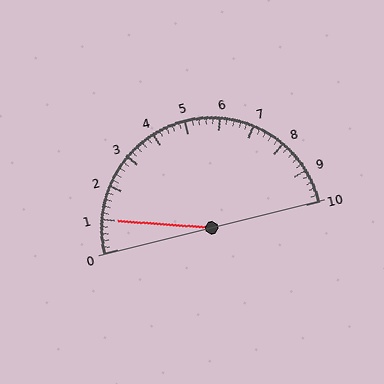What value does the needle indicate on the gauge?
The needle indicates approximately 1.0.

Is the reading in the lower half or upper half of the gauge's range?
The reading is in the lower half of the range (0 to 10).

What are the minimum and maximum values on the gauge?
The gauge ranges from 0 to 10.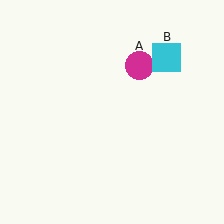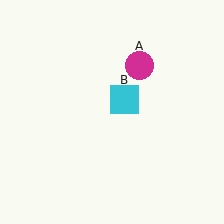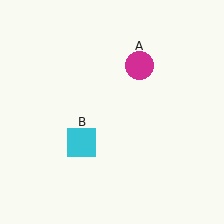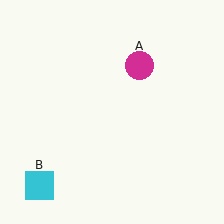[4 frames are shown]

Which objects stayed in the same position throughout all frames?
Magenta circle (object A) remained stationary.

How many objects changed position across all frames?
1 object changed position: cyan square (object B).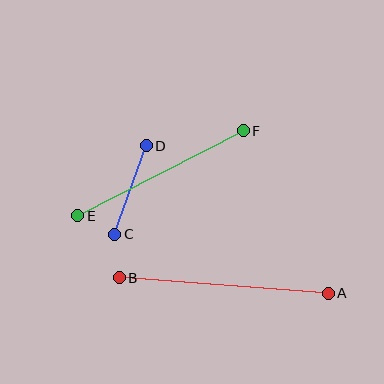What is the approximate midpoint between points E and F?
The midpoint is at approximately (161, 173) pixels.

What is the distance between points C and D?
The distance is approximately 94 pixels.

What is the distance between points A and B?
The distance is approximately 209 pixels.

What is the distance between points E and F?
The distance is approximately 186 pixels.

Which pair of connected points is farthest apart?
Points A and B are farthest apart.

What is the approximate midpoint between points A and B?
The midpoint is at approximately (224, 285) pixels.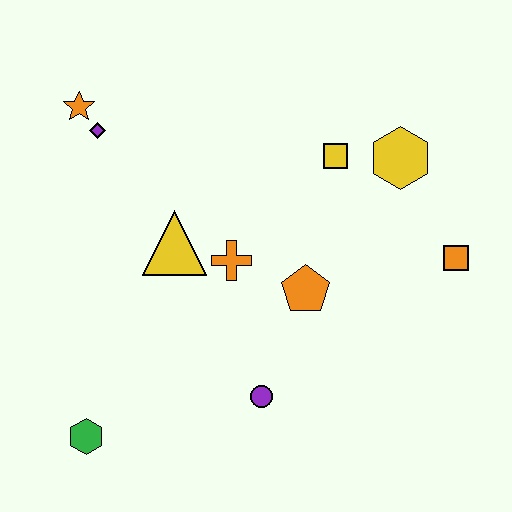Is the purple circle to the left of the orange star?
No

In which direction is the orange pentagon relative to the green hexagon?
The orange pentagon is to the right of the green hexagon.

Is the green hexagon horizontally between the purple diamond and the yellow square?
No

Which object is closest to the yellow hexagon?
The yellow square is closest to the yellow hexagon.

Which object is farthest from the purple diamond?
The orange square is farthest from the purple diamond.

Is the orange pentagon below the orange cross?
Yes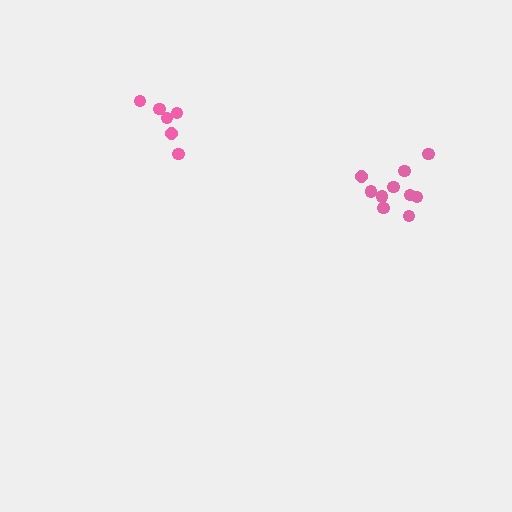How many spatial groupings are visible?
There are 2 spatial groupings.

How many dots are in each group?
Group 1: 6 dots, Group 2: 10 dots (16 total).